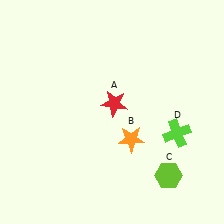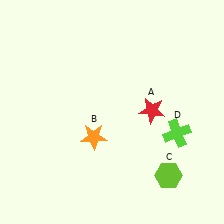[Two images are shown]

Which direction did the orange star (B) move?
The orange star (B) moved left.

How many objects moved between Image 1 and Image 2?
2 objects moved between the two images.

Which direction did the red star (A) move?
The red star (A) moved right.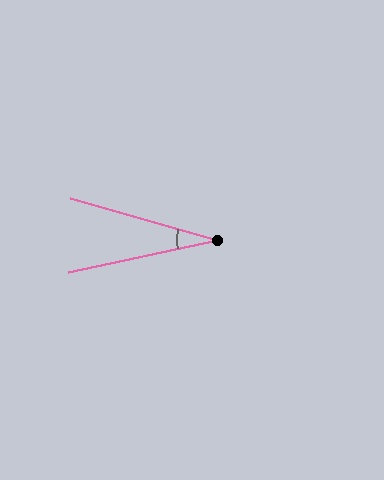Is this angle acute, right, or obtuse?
It is acute.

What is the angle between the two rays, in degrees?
Approximately 28 degrees.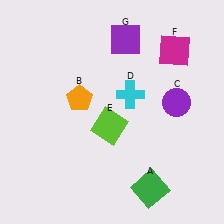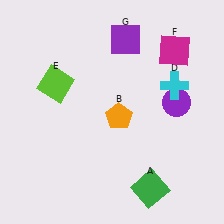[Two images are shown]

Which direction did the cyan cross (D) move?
The cyan cross (D) moved right.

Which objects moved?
The objects that moved are: the orange pentagon (B), the cyan cross (D), the lime square (E).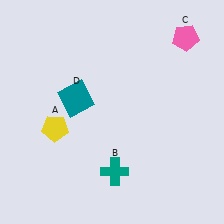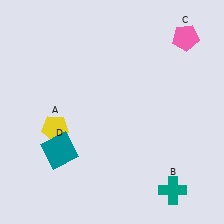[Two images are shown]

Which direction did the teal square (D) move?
The teal square (D) moved down.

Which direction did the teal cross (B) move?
The teal cross (B) moved right.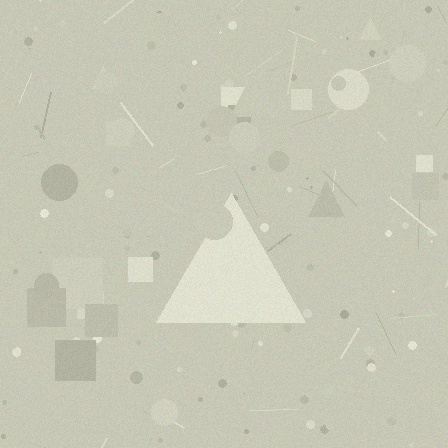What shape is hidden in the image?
A triangle is hidden in the image.